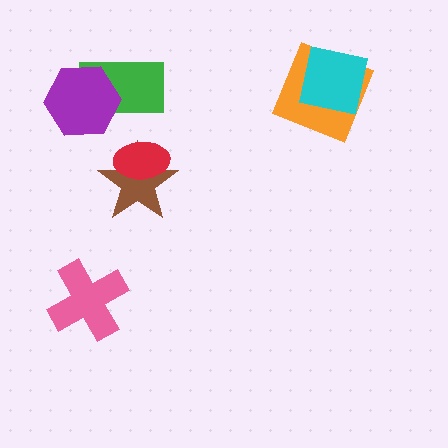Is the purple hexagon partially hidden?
No, no other shape covers it.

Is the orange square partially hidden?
Yes, it is partially covered by another shape.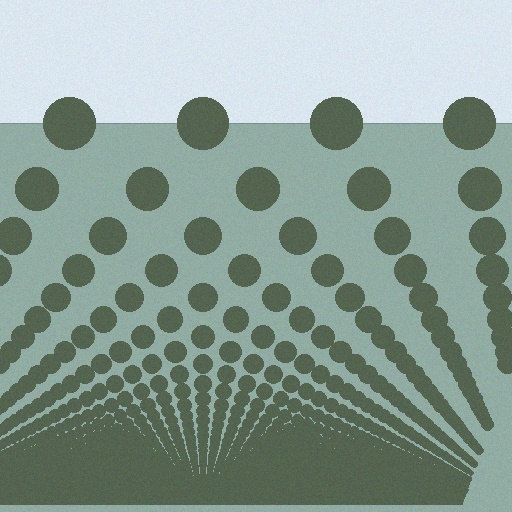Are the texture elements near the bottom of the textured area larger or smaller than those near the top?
Smaller. The gradient is inverted — elements near the bottom are smaller and denser.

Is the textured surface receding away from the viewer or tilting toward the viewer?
The surface appears to tilt toward the viewer. Texture elements get larger and sparser toward the top.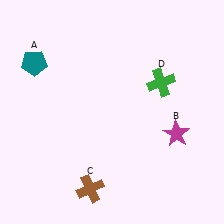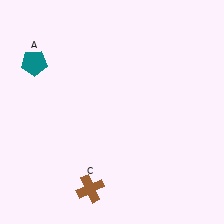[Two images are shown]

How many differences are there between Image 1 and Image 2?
There are 2 differences between the two images.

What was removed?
The magenta star (B), the green cross (D) were removed in Image 2.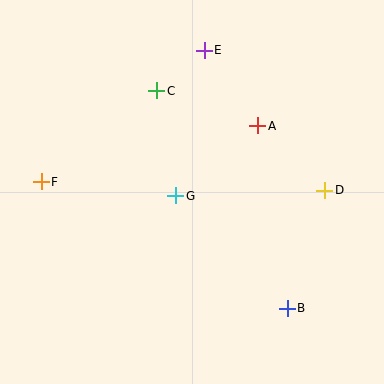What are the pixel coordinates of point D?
Point D is at (325, 190).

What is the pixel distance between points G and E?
The distance between G and E is 148 pixels.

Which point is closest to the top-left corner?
Point C is closest to the top-left corner.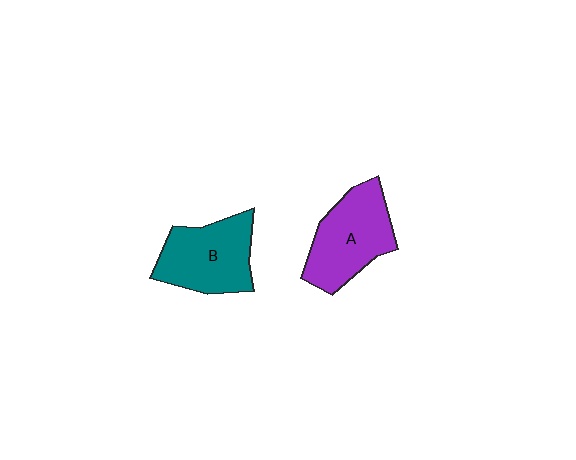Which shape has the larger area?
Shape A (purple).